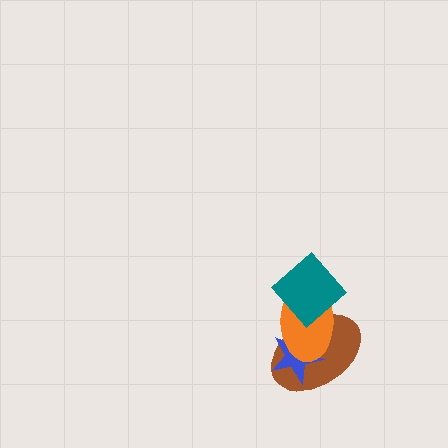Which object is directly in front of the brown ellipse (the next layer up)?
The blue star is directly in front of the brown ellipse.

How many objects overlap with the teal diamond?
2 objects overlap with the teal diamond.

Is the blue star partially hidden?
Yes, it is partially covered by another shape.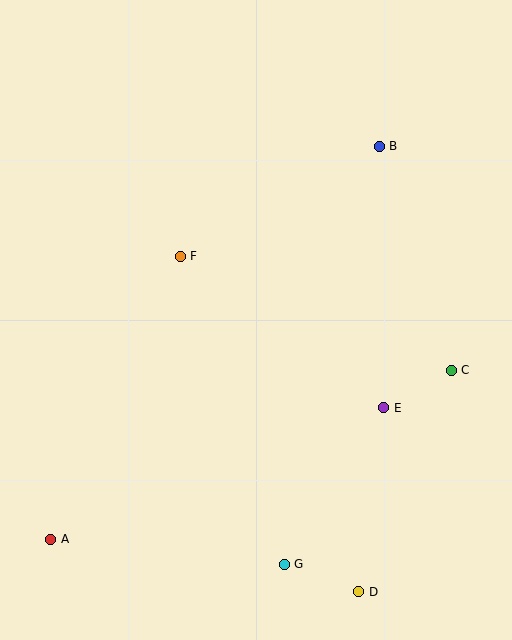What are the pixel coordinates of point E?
Point E is at (384, 408).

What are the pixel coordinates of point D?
Point D is at (359, 592).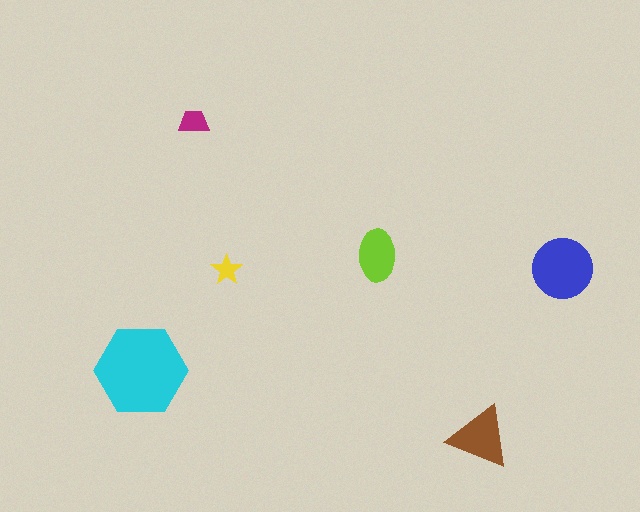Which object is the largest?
The cyan hexagon.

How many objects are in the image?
There are 6 objects in the image.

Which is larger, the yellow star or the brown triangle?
The brown triangle.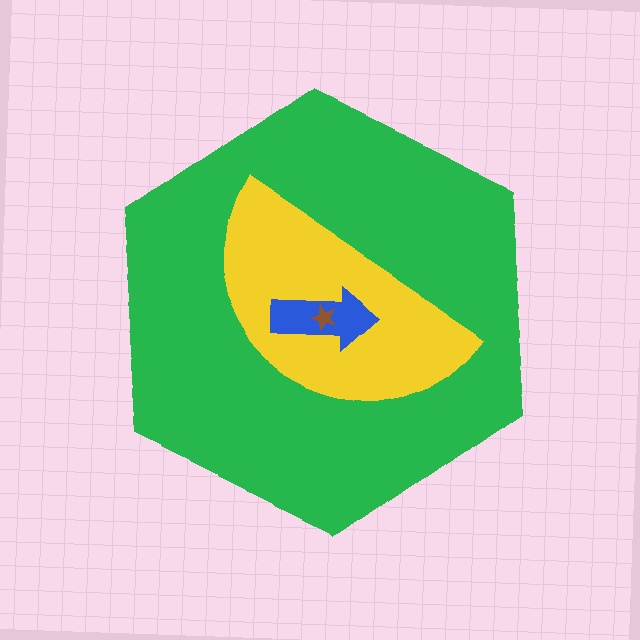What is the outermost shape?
The green hexagon.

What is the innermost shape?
The brown star.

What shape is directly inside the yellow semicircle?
The blue arrow.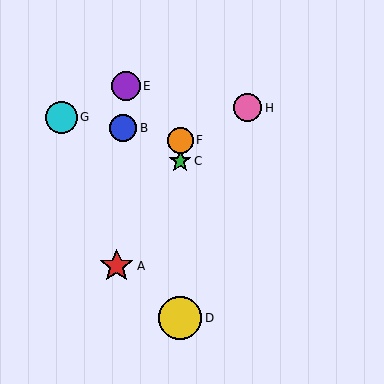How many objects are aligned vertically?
3 objects (C, D, F) are aligned vertically.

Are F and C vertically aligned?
Yes, both are at x≈180.